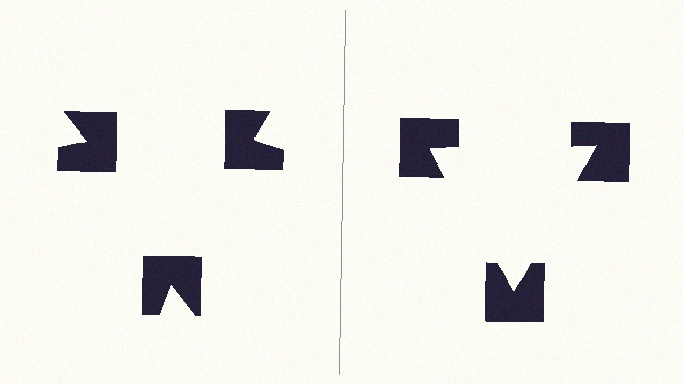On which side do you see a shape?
An illusory triangle appears on the right side. On the left side the wedge cuts are rotated, so no coherent shape forms.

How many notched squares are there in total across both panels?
6 — 3 on each side.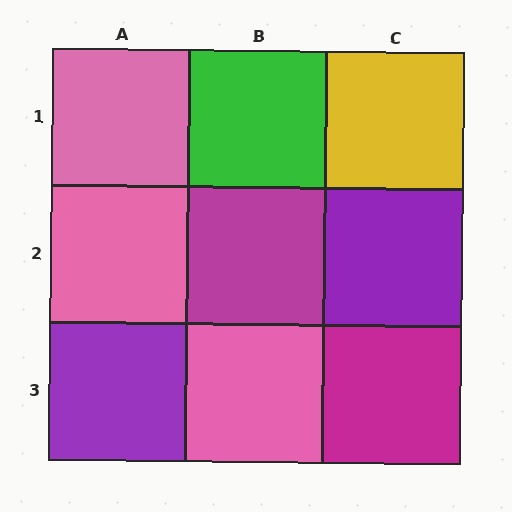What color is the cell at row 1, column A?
Pink.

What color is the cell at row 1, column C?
Yellow.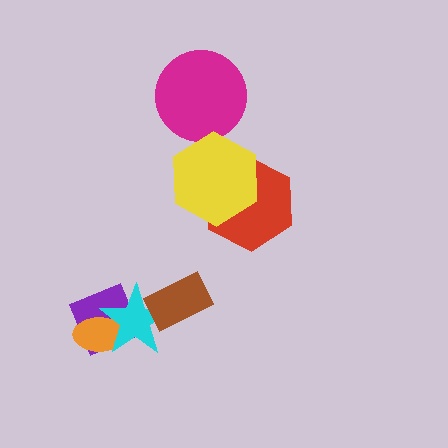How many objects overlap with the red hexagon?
1 object overlaps with the red hexagon.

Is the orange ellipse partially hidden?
Yes, it is partially covered by another shape.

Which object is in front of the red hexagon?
The yellow hexagon is in front of the red hexagon.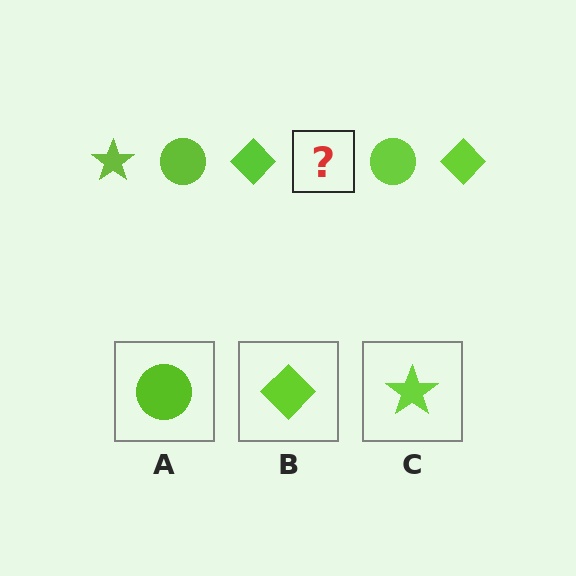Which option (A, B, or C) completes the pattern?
C.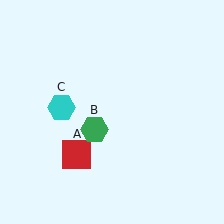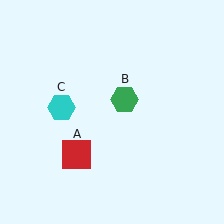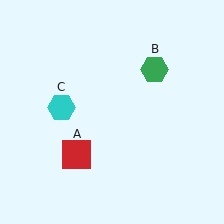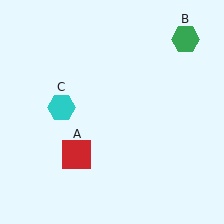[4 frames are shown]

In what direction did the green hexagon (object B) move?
The green hexagon (object B) moved up and to the right.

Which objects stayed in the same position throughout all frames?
Red square (object A) and cyan hexagon (object C) remained stationary.